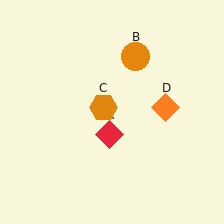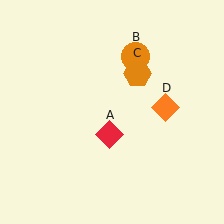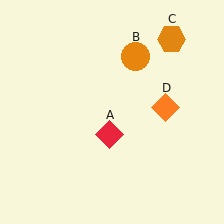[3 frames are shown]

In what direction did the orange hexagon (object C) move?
The orange hexagon (object C) moved up and to the right.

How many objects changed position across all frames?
1 object changed position: orange hexagon (object C).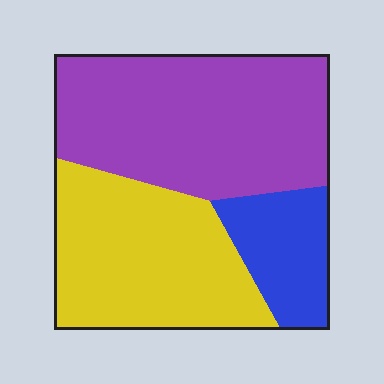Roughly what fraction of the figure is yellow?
Yellow takes up about three eighths (3/8) of the figure.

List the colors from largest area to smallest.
From largest to smallest: purple, yellow, blue.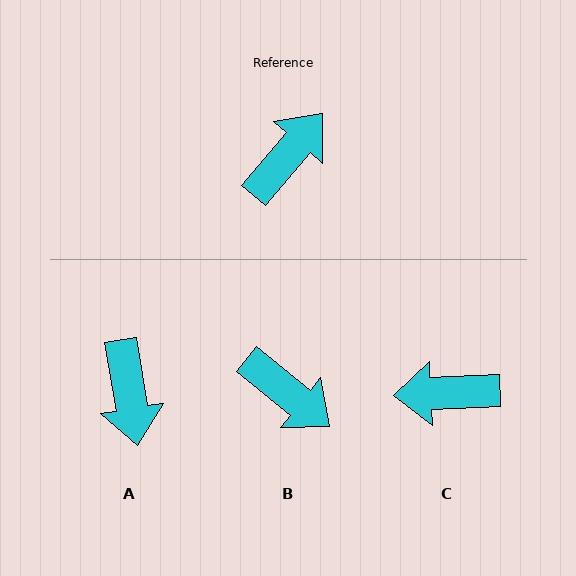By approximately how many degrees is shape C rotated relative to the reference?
Approximately 133 degrees counter-clockwise.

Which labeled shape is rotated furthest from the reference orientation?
C, about 133 degrees away.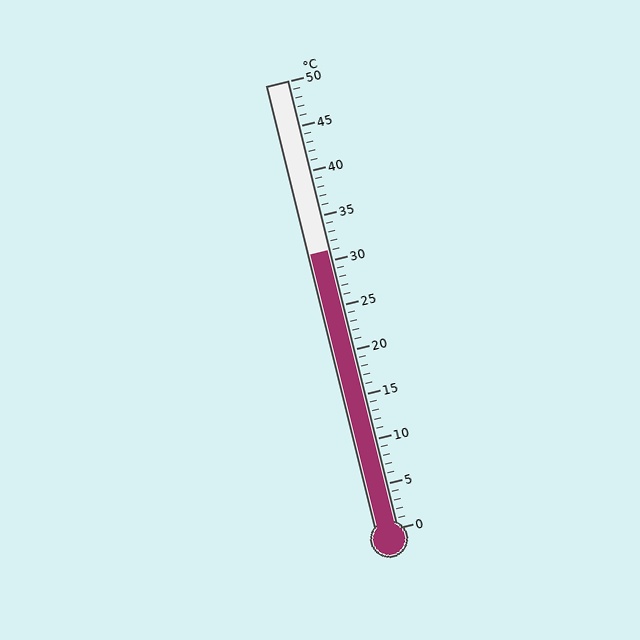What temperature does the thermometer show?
The thermometer shows approximately 31°C.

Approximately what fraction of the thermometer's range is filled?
The thermometer is filled to approximately 60% of its range.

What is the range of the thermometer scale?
The thermometer scale ranges from 0°C to 50°C.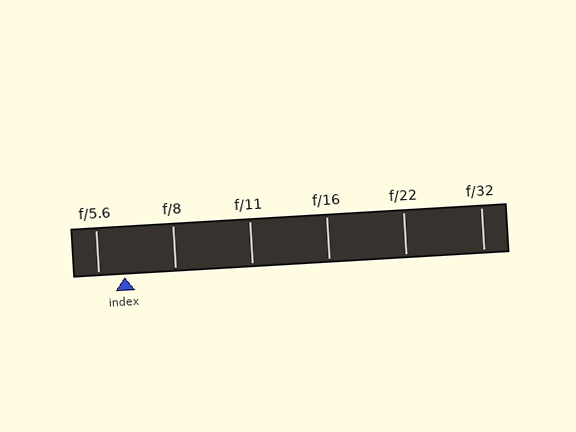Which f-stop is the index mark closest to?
The index mark is closest to f/5.6.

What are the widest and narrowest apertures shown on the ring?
The widest aperture shown is f/5.6 and the narrowest is f/32.